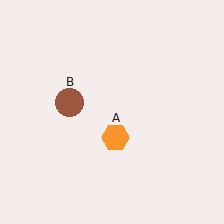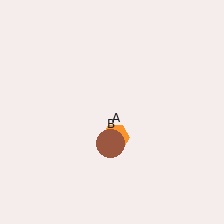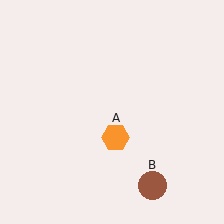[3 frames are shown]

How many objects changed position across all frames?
1 object changed position: brown circle (object B).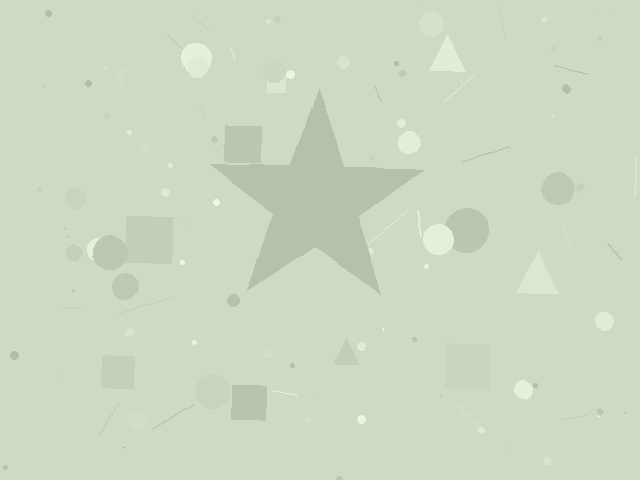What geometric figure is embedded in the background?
A star is embedded in the background.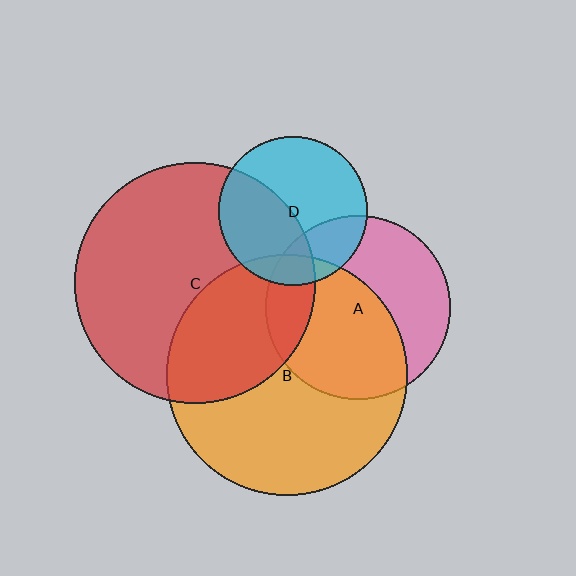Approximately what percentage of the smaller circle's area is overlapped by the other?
Approximately 55%.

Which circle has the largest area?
Circle B (orange).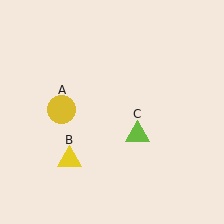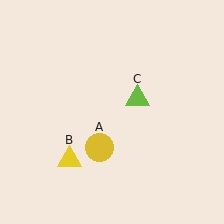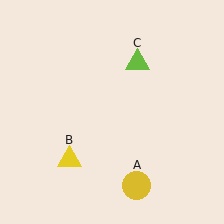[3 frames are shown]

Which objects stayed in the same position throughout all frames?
Yellow triangle (object B) remained stationary.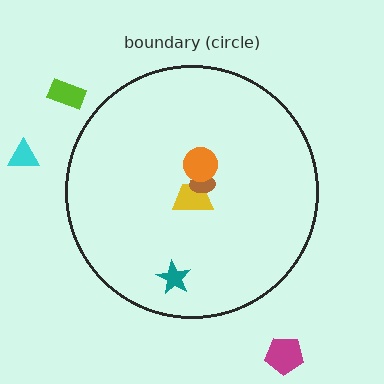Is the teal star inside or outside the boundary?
Inside.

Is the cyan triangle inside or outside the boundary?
Outside.